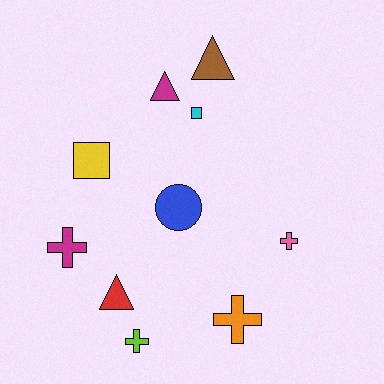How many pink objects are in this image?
There is 1 pink object.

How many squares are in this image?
There are 2 squares.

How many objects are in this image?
There are 10 objects.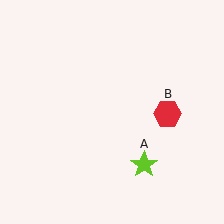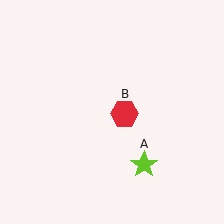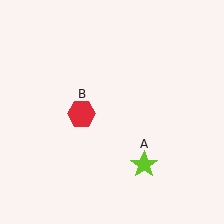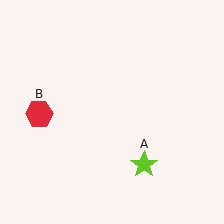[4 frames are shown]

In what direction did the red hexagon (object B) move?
The red hexagon (object B) moved left.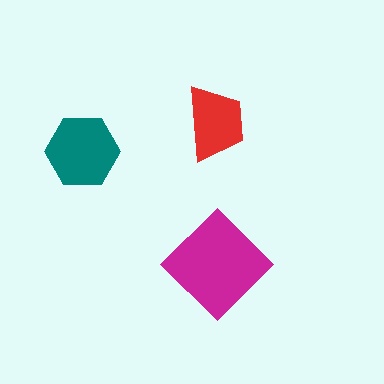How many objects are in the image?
There are 3 objects in the image.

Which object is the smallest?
The red trapezoid.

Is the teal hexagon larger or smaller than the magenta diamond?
Smaller.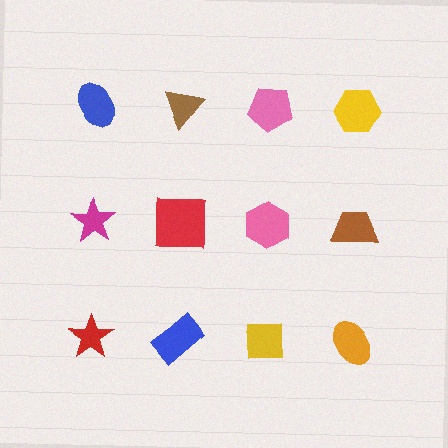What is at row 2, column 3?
A pink hexagon.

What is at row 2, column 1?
A magenta star.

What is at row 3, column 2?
A blue rectangle.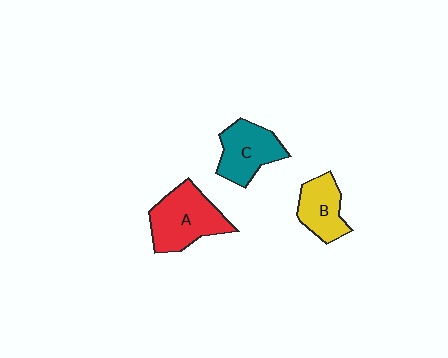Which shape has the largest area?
Shape A (red).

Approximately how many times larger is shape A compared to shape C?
Approximately 1.3 times.